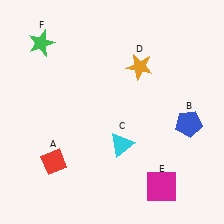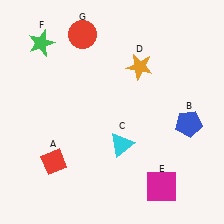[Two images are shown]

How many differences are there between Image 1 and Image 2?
There is 1 difference between the two images.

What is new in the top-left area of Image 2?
A red circle (G) was added in the top-left area of Image 2.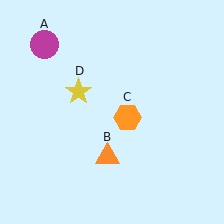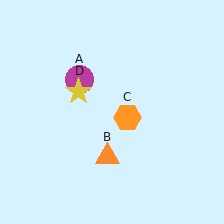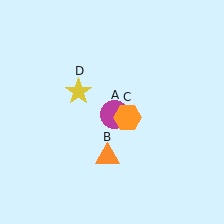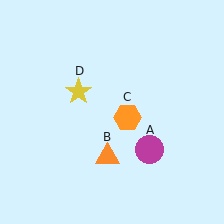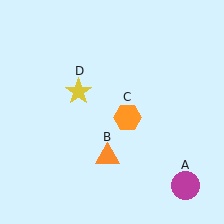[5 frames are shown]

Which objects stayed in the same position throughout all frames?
Orange triangle (object B) and orange hexagon (object C) and yellow star (object D) remained stationary.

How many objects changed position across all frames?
1 object changed position: magenta circle (object A).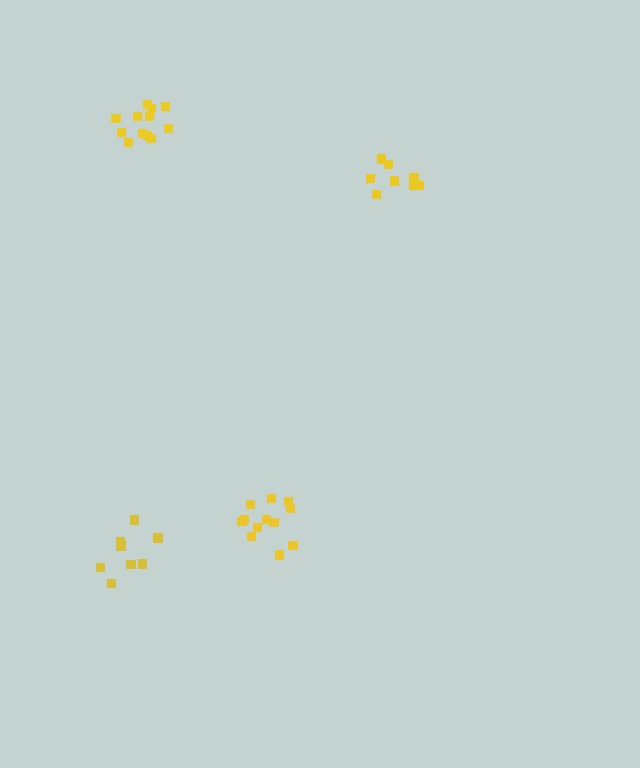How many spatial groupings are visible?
There are 4 spatial groupings.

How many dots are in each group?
Group 1: 12 dots, Group 2: 13 dots, Group 3: 8 dots, Group 4: 8 dots (41 total).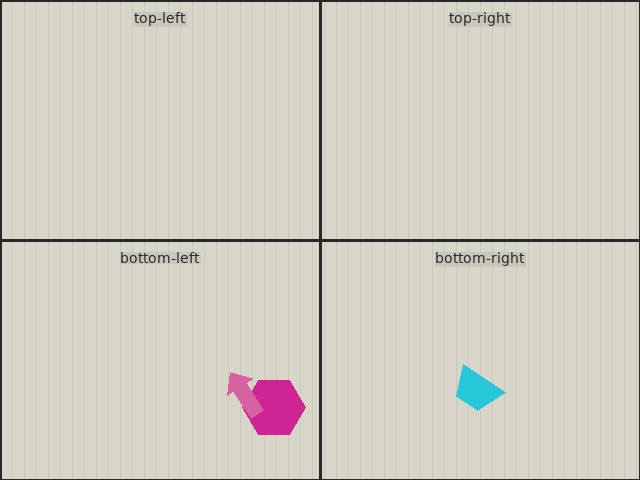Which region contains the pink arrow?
The bottom-left region.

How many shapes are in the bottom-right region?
1.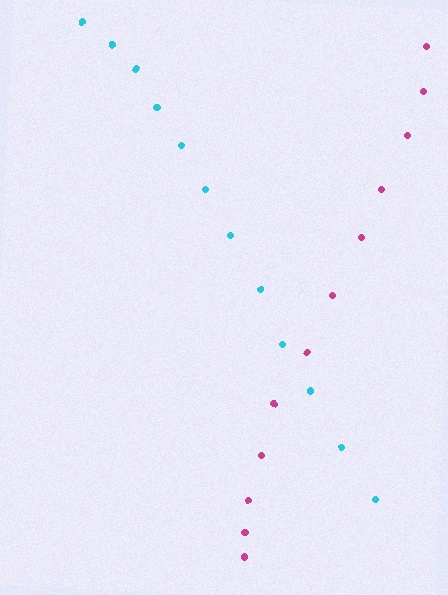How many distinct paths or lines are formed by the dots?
There are 2 distinct paths.